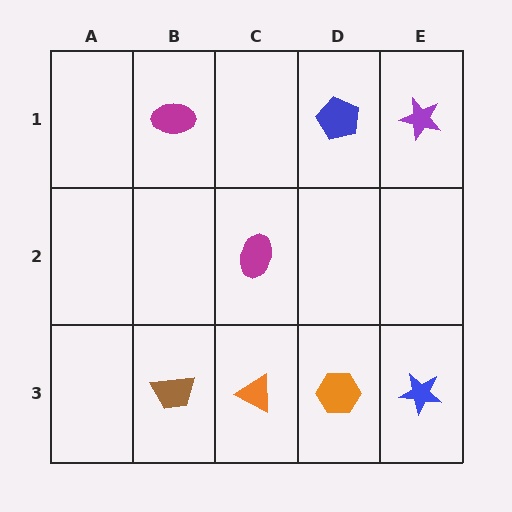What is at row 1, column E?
A purple star.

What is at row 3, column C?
An orange triangle.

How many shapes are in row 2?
1 shape.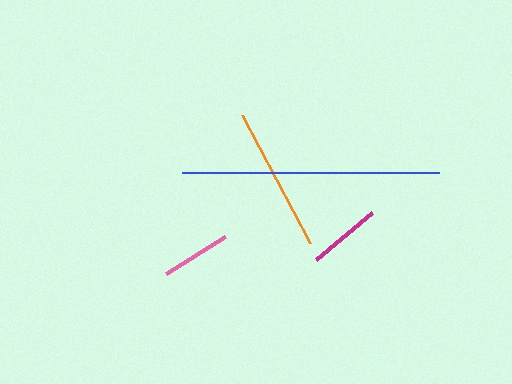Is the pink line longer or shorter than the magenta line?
The magenta line is longer than the pink line.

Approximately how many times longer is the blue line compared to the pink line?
The blue line is approximately 3.7 times the length of the pink line.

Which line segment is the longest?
The blue line is the longest at approximately 257 pixels.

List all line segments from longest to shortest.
From longest to shortest: blue, orange, magenta, pink.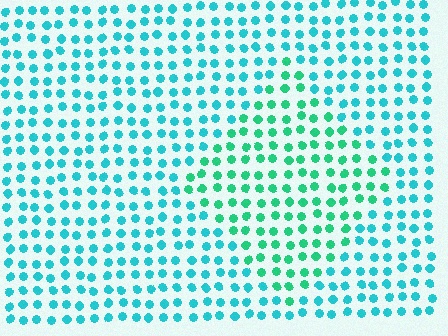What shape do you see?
I see a diamond.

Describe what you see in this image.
The image is filled with small cyan elements in a uniform arrangement. A diamond-shaped region is visible where the elements are tinted to a slightly different hue, forming a subtle color boundary.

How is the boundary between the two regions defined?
The boundary is defined purely by a slight shift in hue (about 30 degrees). Spacing, size, and orientation are identical on both sides.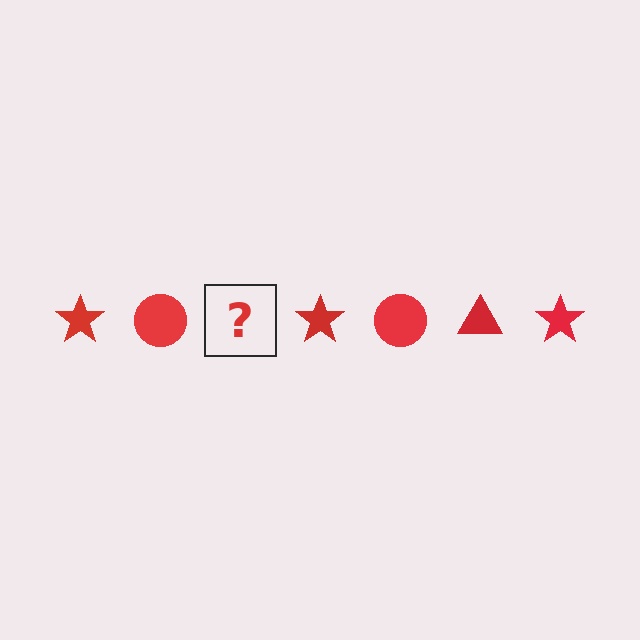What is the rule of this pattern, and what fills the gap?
The rule is that the pattern cycles through star, circle, triangle shapes in red. The gap should be filled with a red triangle.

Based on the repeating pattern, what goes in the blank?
The blank should be a red triangle.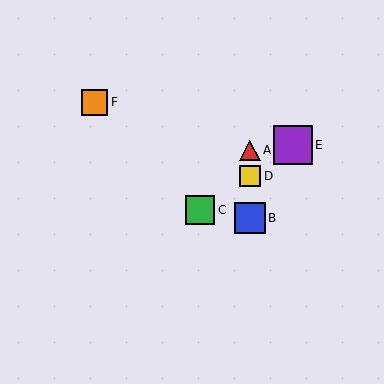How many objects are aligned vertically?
3 objects (A, B, D) are aligned vertically.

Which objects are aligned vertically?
Objects A, B, D are aligned vertically.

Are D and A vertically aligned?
Yes, both are at x≈250.